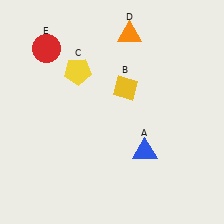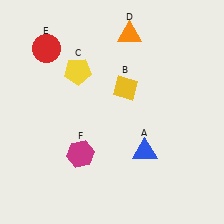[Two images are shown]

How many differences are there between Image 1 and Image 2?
There is 1 difference between the two images.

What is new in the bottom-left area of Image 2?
A magenta hexagon (F) was added in the bottom-left area of Image 2.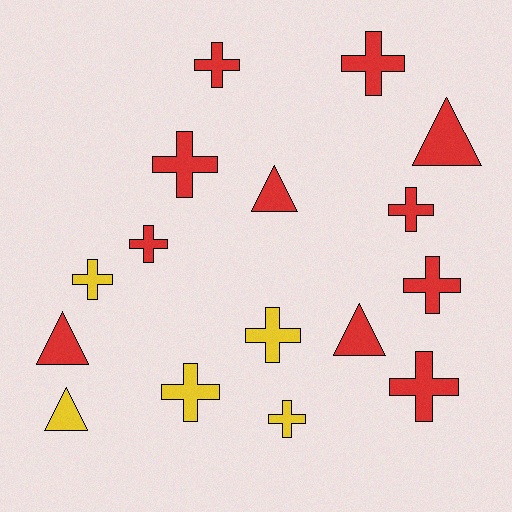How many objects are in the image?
There are 16 objects.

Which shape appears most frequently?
Cross, with 11 objects.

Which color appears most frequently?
Red, with 11 objects.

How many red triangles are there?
There are 4 red triangles.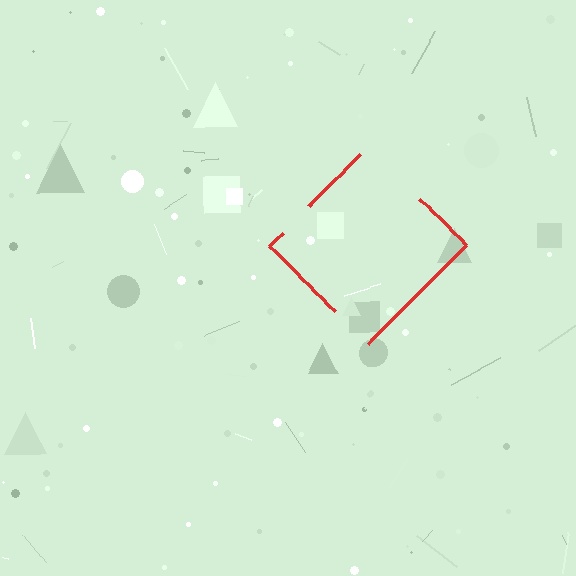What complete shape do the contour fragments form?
The contour fragments form a diamond.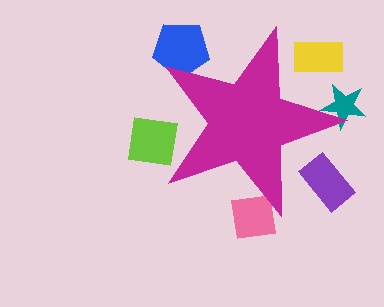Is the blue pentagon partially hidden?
Yes, the blue pentagon is partially hidden behind the magenta star.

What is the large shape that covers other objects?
A magenta star.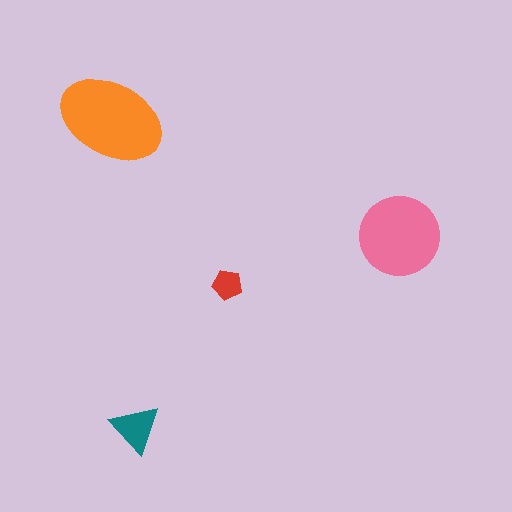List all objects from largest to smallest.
The orange ellipse, the pink circle, the teal triangle, the red pentagon.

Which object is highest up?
The orange ellipse is topmost.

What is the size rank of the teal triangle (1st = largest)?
3rd.